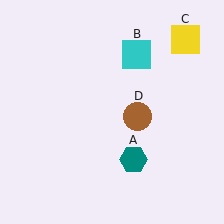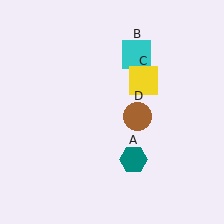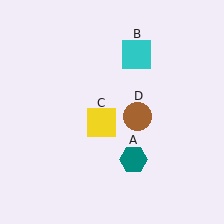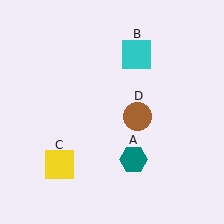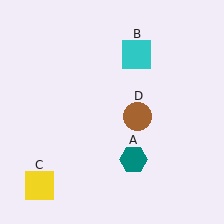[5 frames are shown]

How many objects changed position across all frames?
1 object changed position: yellow square (object C).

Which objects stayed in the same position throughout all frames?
Teal hexagon (object A) and cyan square (object B) and brown circle (object D) remained stationary.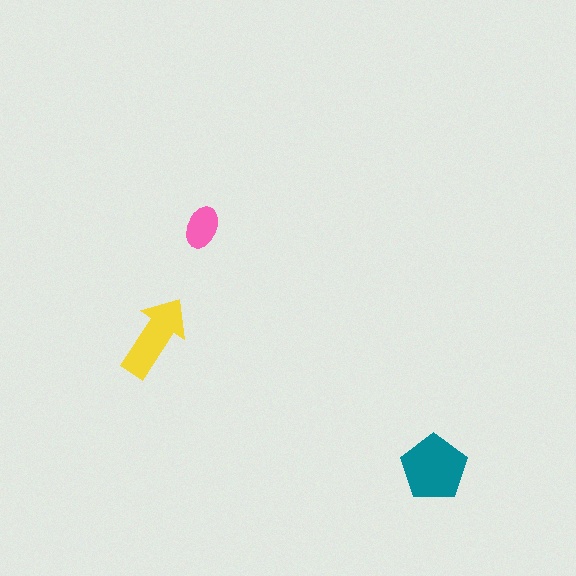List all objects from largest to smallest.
The teal pentagon, the yellow arrow, the pink ellipse.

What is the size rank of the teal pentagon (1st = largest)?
1st.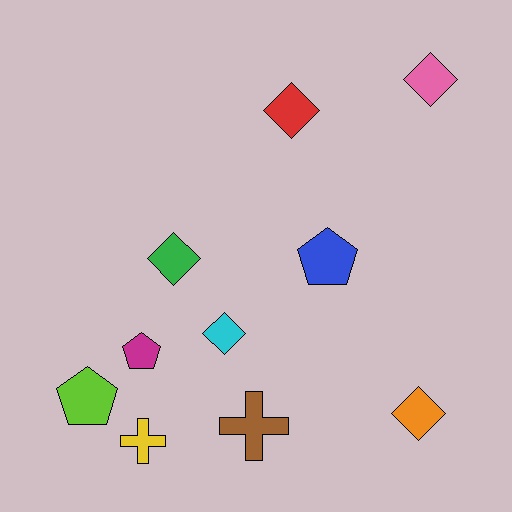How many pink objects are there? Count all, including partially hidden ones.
There is 1 pink object.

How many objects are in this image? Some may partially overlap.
There are 10 objects.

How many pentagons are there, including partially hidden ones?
There are 3 pentagons.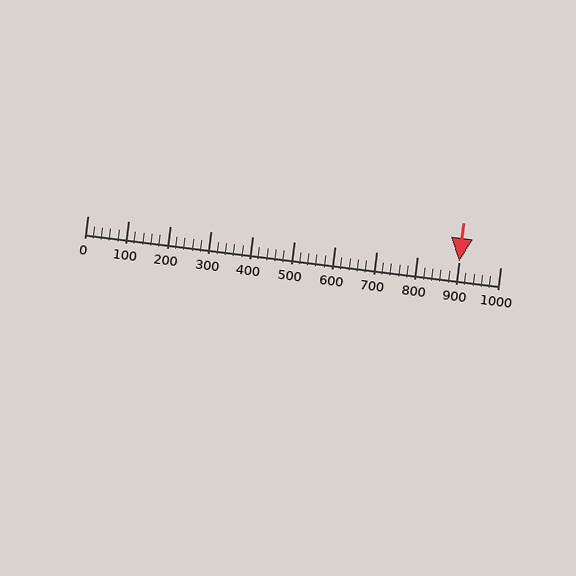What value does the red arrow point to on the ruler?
The red arrow points to approximately 900.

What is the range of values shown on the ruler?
The ruler shows values from 0 to 1000.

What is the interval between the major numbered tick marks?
The major tick marks are spaced 100 units apart.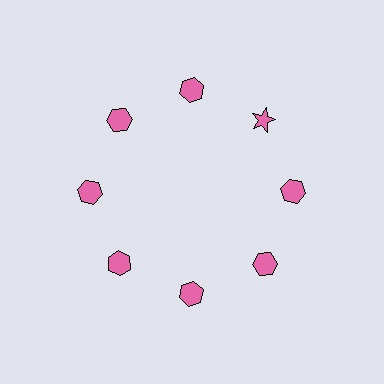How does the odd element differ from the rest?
It has a different shape: star instead of hexagon.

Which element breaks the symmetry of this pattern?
The pink star at roughly the 2 o'clock position breaks the symmetry. All other shapes are pink hexagons.